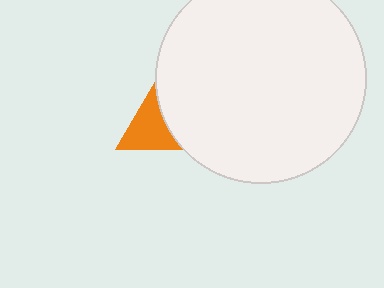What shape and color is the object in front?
The object in front is a white circle.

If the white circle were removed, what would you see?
You would see the complete orange triangle.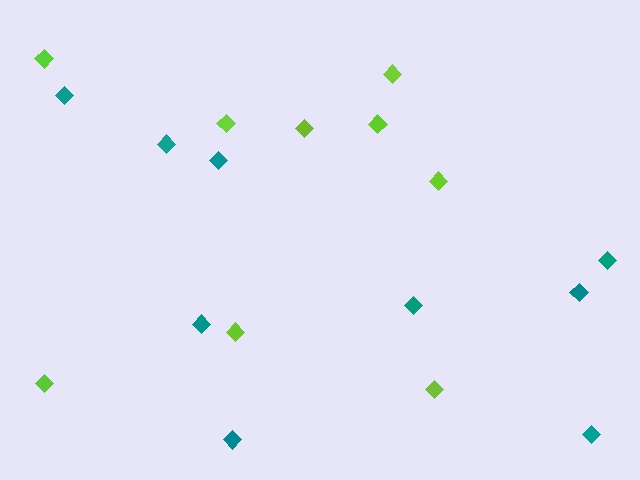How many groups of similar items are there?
There are 2 groups: one group of lime diamonds (9) and one group of teal diamonds (9).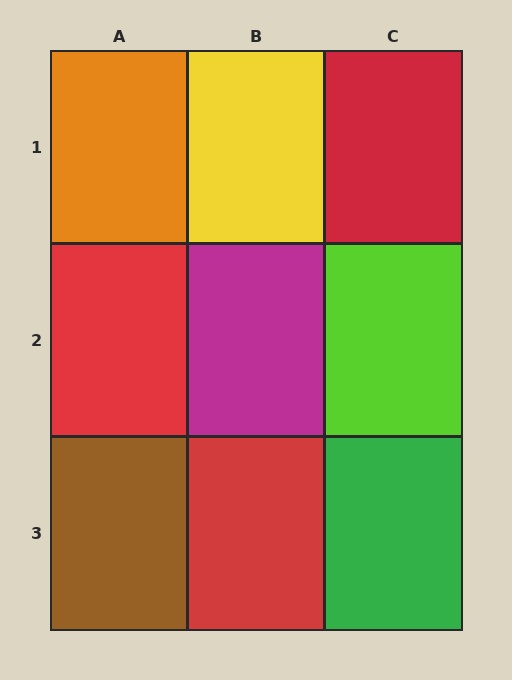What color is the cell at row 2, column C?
Lime.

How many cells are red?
3 cells are red.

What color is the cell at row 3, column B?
Red.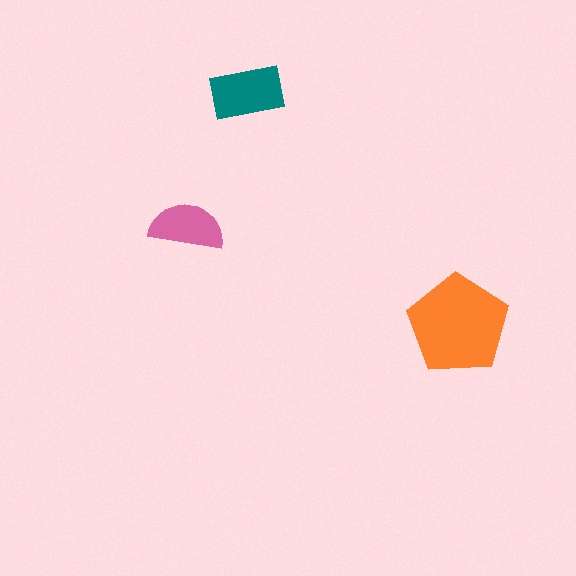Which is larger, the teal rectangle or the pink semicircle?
The teal rectangle.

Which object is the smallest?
The pink semicircle.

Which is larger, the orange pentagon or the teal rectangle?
The orange pentagon.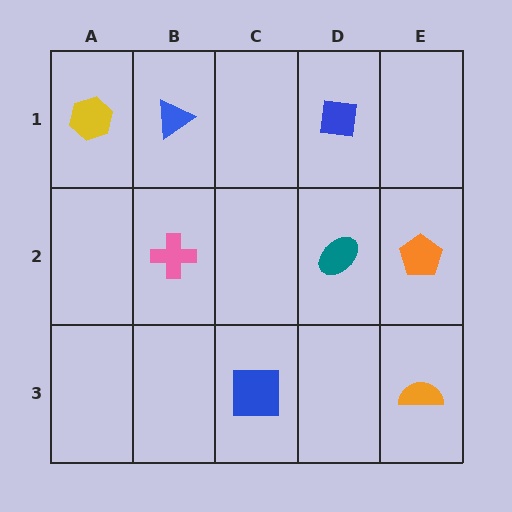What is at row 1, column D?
A blue square.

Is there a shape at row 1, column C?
No, that cell is empty.